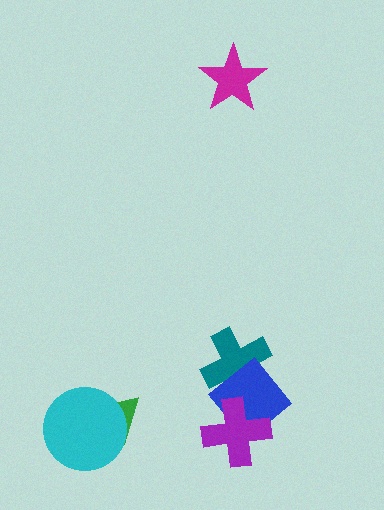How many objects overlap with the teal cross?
1 object overlaps with the teal cross.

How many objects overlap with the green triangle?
1 object overlaps with the green triangle.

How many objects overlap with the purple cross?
1 object overlaps with the purple cross.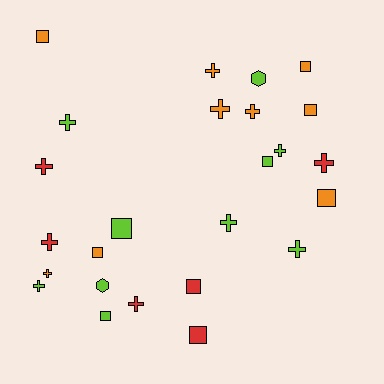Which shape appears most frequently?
Cross, with 13 objects.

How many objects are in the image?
There are 25 objects.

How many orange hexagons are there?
There are no orange hexagons.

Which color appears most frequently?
Lime, with 10 objects.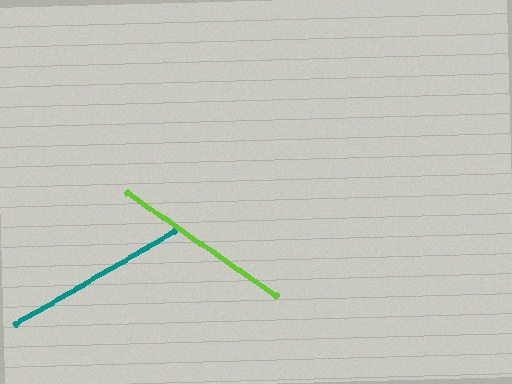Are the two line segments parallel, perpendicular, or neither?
Neither parallel nor perpendicular — they differ by about 65°.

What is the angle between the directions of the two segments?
Approximately 65 degrees.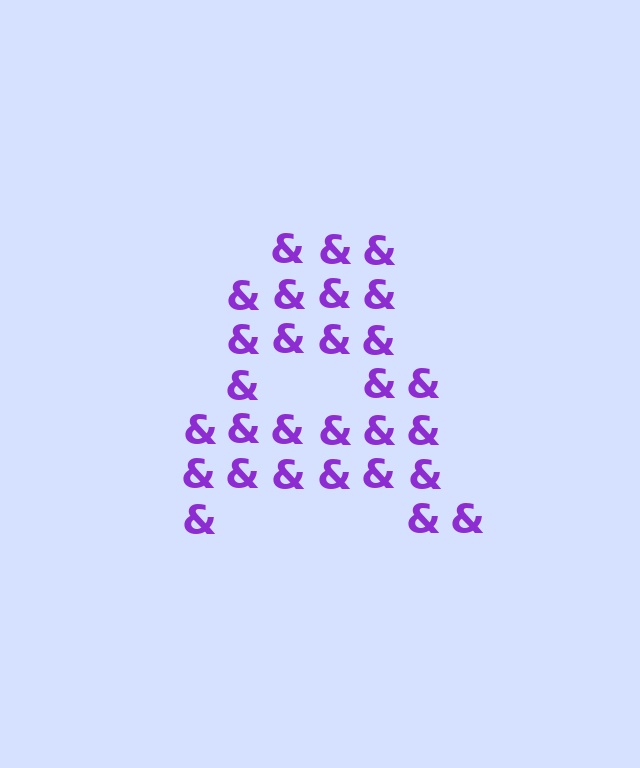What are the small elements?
The small elements are ampersands.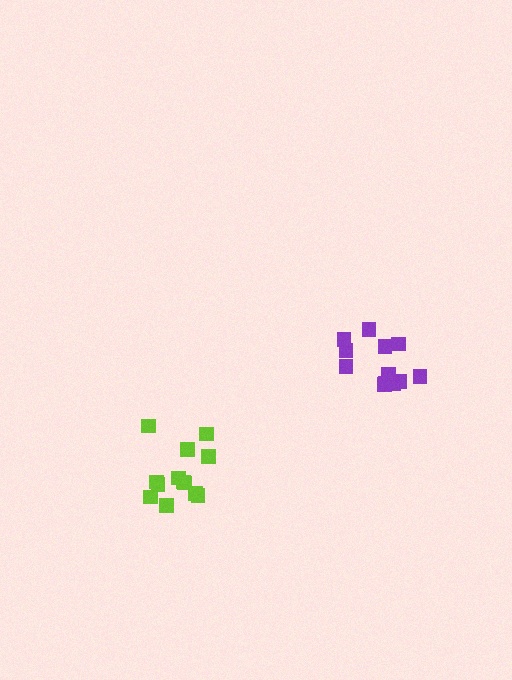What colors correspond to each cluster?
The clusters are colored: lime, purple.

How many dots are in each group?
Group 1: 13 dots, Group 2: 12 dots (25 total).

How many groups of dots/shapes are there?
There are 2 groups.